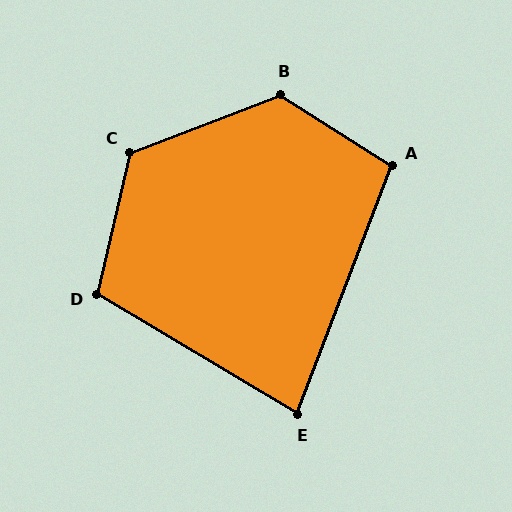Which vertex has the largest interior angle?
B, at approximately 126 degrees.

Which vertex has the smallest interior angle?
E, at approximately 80 degrees.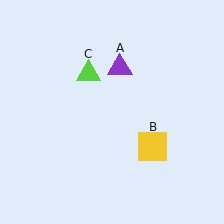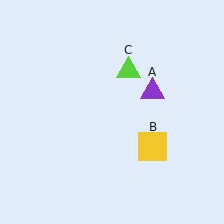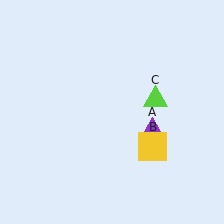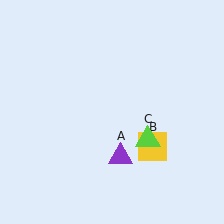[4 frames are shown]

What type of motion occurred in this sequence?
The purple triangle (object A), lime triangle (object C) rotated clockwise around the center of the scene.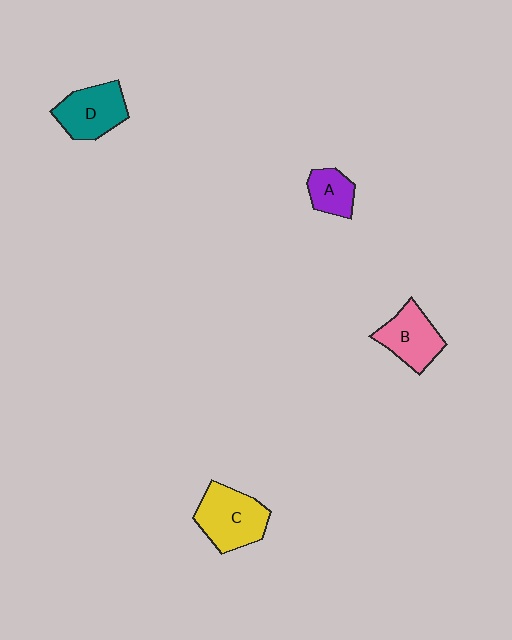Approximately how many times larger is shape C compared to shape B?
Approximately 1.2 times.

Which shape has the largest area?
Shape C (yellow).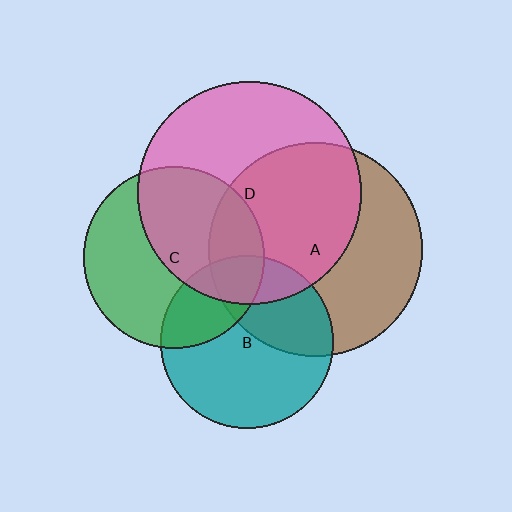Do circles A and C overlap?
Yes.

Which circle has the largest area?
Circle D (pink).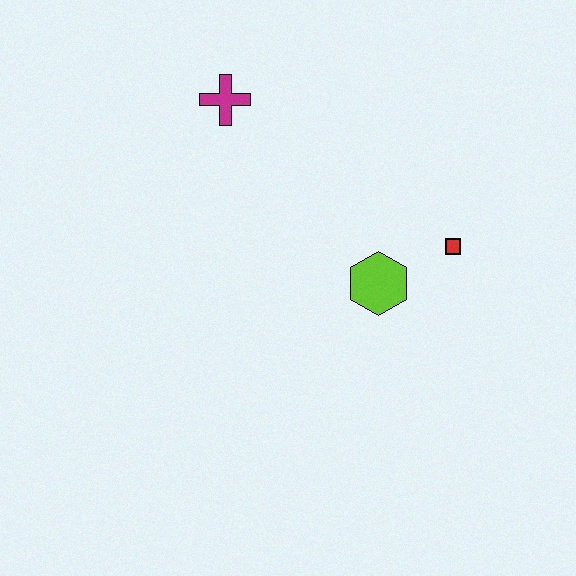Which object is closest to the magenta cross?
The lime hexagon is closest to the magenta cross.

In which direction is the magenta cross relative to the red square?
The magenta cross is to the left of the red square.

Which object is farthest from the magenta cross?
The red square is farthest from the magenta cross.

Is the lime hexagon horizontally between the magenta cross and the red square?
Yes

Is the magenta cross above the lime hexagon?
Yes